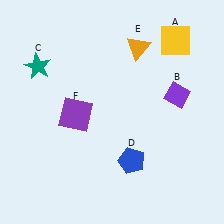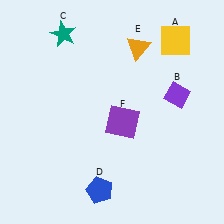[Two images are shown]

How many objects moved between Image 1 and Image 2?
3 objects moved between the two images.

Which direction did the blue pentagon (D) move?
The blue pentagon (D) moved left.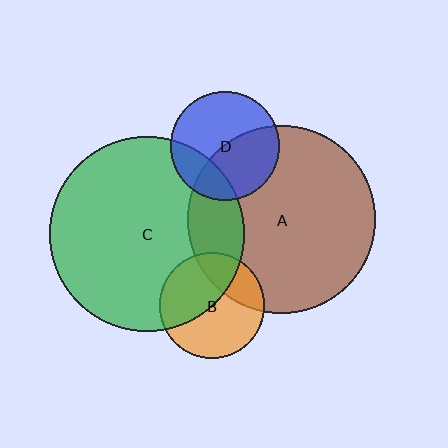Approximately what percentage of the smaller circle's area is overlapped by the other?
Approximately 45%.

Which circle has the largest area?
Circle C (green).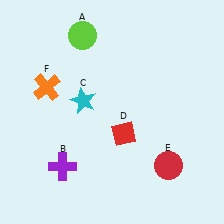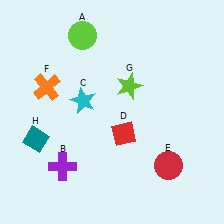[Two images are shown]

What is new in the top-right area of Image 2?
A lime star (G) was added in the top-right area of Image 2.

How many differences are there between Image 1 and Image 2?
There are 2 differences between the two images.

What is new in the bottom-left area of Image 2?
A teal diamond (H) was added in the bottom-left area of Image 2.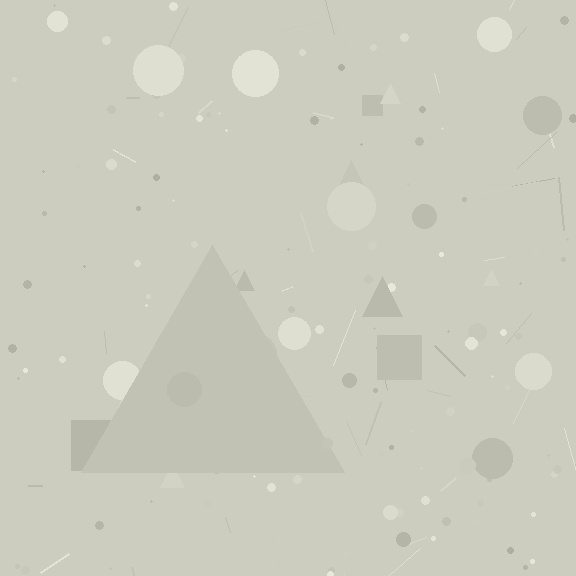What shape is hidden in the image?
A triangle is hidden in the image.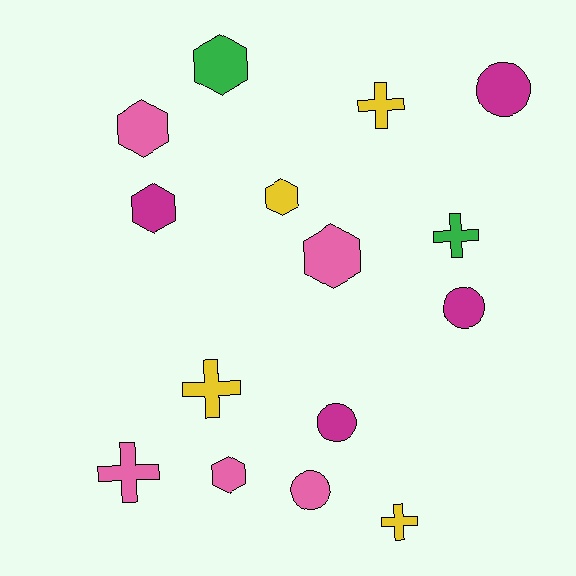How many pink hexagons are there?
There are 3 pink hexagons.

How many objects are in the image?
There are 15 objects.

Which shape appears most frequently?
Hexagon, with 6 objects.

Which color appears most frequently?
Pink, with 5 objects.